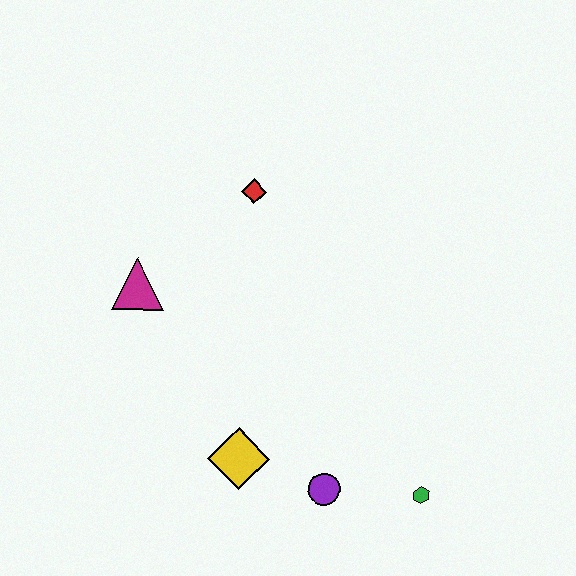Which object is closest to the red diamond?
The magenta triangle is closest to the red diamond.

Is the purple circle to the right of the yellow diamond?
Yes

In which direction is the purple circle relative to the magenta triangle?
The purple circle is below the magenta triangle.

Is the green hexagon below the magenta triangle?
Yes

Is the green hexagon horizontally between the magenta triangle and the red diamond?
No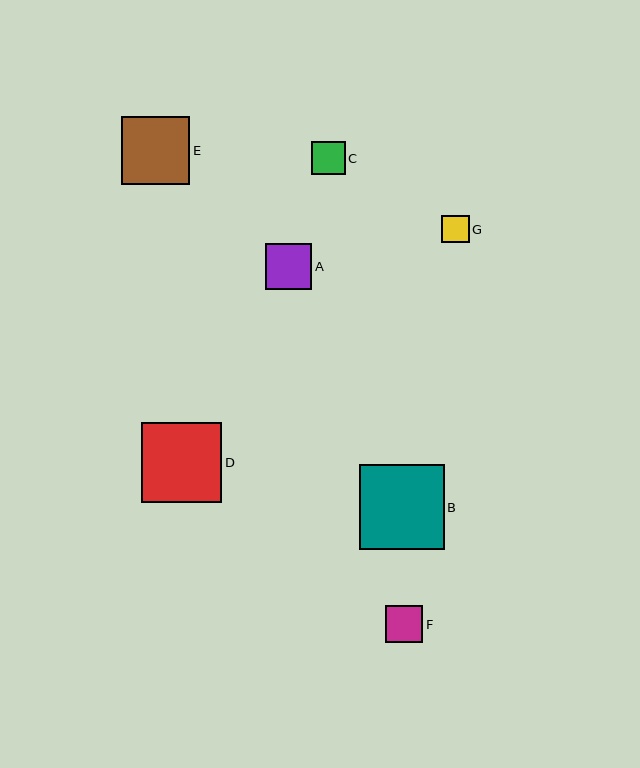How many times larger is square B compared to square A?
Square B is approximately 1.8 times the size of square A.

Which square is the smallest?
Square G is the smallest with a size of approximately 27 pixels.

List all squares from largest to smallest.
From largest to smallest: B, D, E, A, F, C, G.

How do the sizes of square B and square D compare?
Square B and square D are approximately the same size.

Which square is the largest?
Square B is the largest with a size of approximately 85 pixels.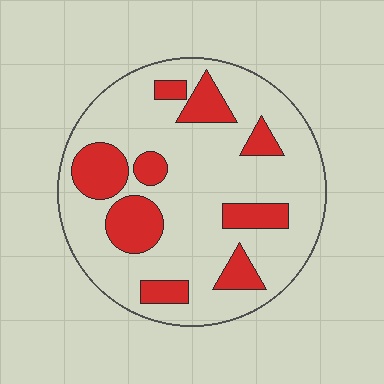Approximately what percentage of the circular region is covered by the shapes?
Approximately 25%.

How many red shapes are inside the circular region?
9.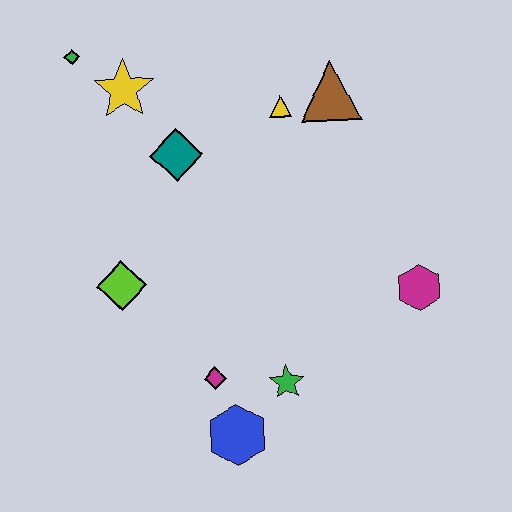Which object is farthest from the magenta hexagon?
The green diamond is farthest from the magenta hexagon.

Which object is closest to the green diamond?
The yellow star is closest to the green diamond.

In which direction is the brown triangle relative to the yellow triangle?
The brown triangle is to the right of the yellow triangle.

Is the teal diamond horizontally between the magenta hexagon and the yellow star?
Yes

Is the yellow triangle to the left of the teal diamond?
No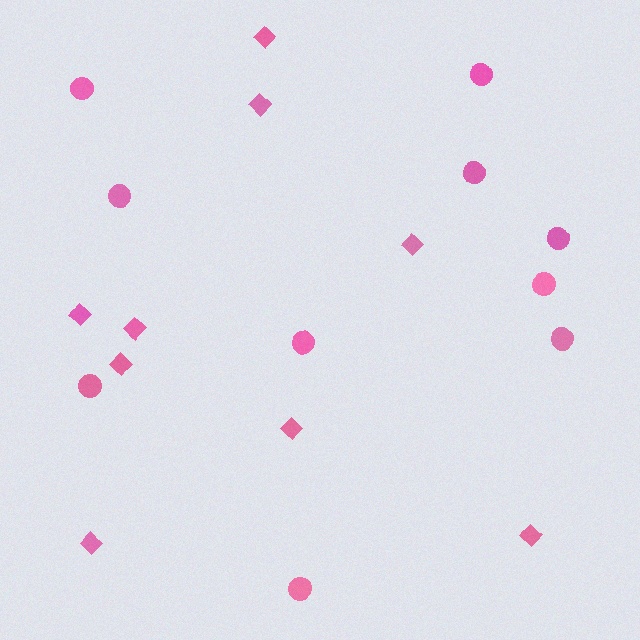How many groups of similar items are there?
There are 2 groups: one group of circles (10) and one group of diamonds (9).